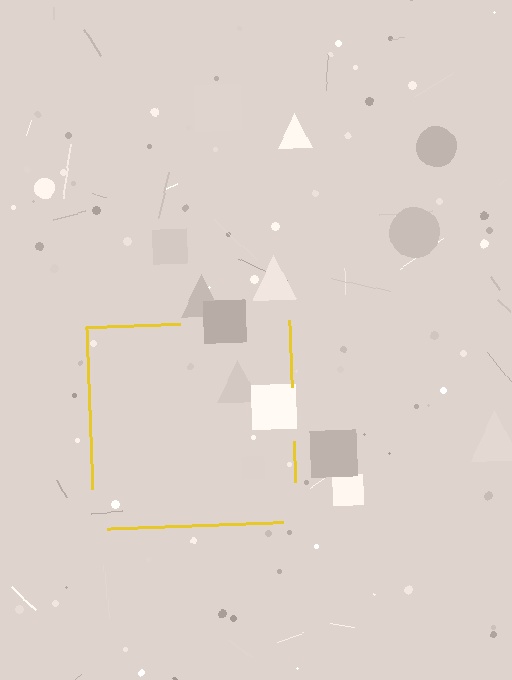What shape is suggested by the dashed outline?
The dashed outline suggests a square.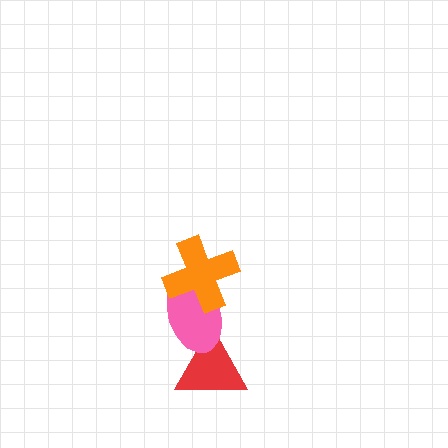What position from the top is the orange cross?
The orange cross is 1st from the top.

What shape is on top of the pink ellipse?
The orange cross is on top of the pink ellipse.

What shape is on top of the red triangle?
The pink ellipse is on top of the red triangle.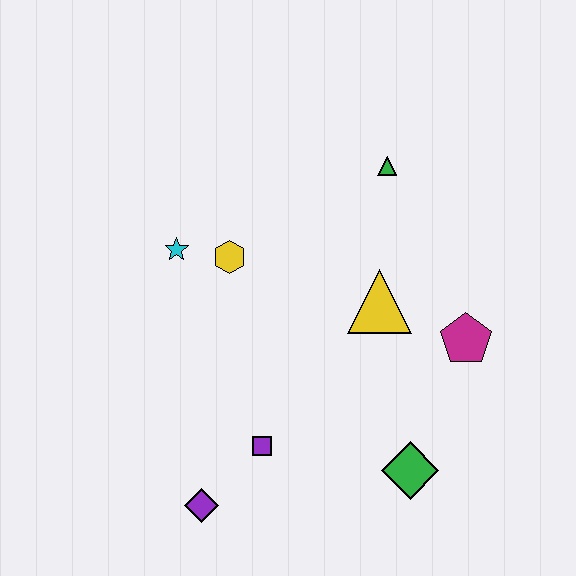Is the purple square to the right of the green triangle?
No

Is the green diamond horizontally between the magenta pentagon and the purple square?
Yes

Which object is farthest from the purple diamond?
The green triangle is farthest from the purple diamond.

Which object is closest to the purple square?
The purple diamond is closest to the purple square.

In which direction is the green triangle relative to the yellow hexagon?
The green triangle is to the right of the yellow hexagon.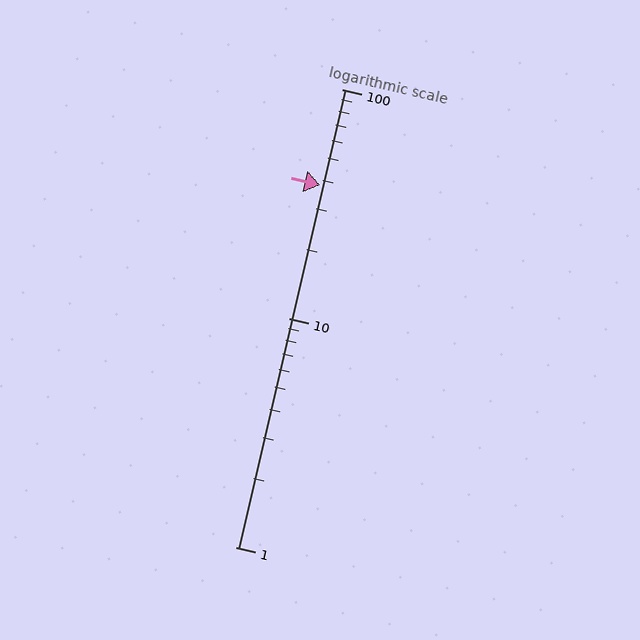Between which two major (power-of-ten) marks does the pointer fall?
The pointer is between 10 and 100.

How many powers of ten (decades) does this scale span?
The scale spans 2 decades, from 1 to 100.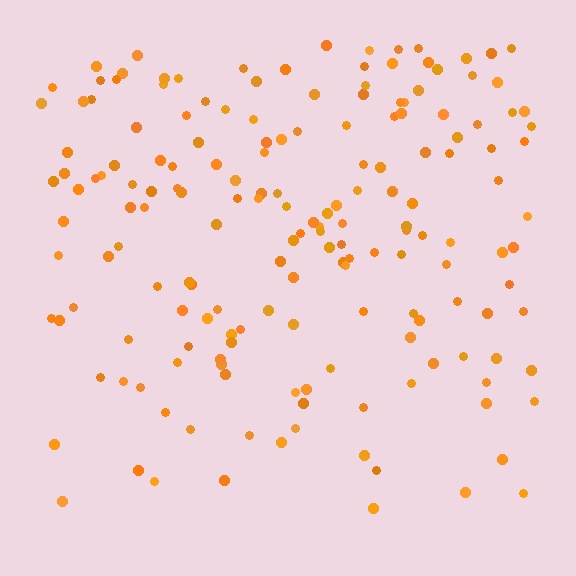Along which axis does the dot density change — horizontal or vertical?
Vertical.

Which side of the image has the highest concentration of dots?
The top.